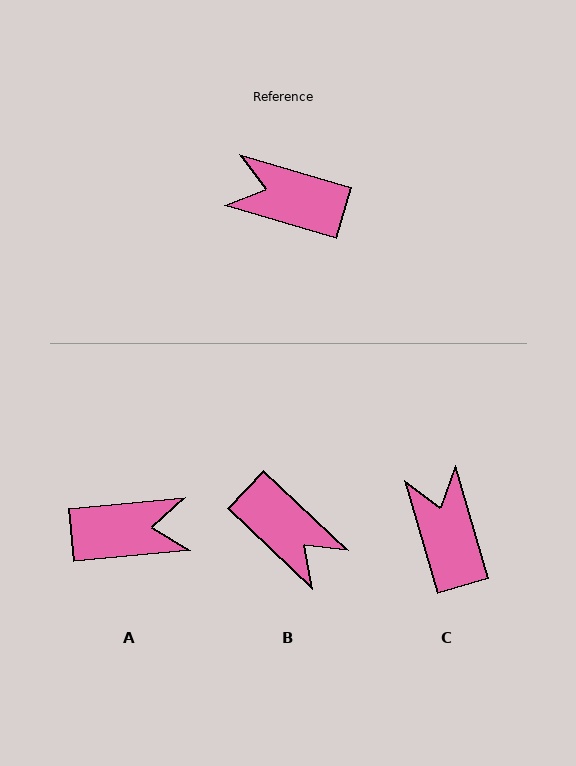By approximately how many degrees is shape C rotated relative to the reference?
Approximately 58 degrees clockwise.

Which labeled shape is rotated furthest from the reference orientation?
A, about 159 degrees away.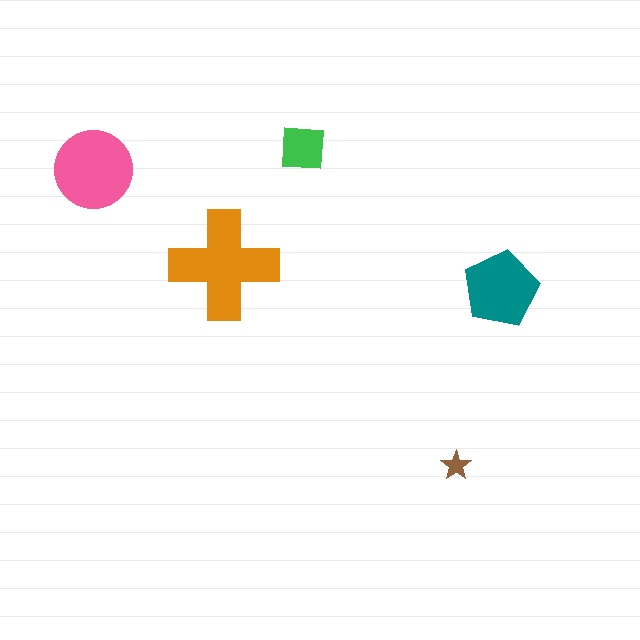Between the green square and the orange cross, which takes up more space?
The orange cross.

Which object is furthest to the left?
The pink circle is leftmost.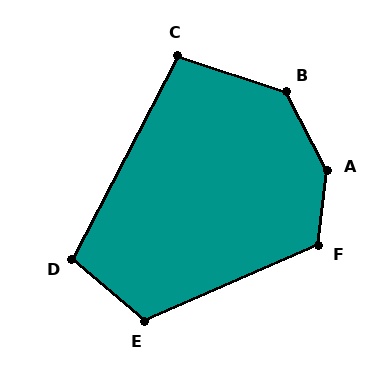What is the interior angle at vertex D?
Approximately 103 degrees (obtuse).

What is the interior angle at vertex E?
Approximately 116 degrees (obtuse).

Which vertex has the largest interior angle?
A, at approximately 145 degrees.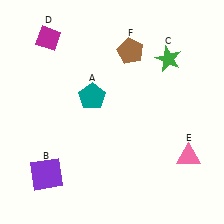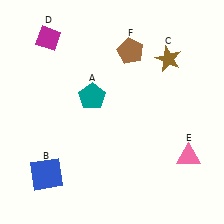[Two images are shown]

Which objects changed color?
B changed from purple to blue. C changed from green to brown.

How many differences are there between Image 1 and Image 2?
There are 2 differences between the two images.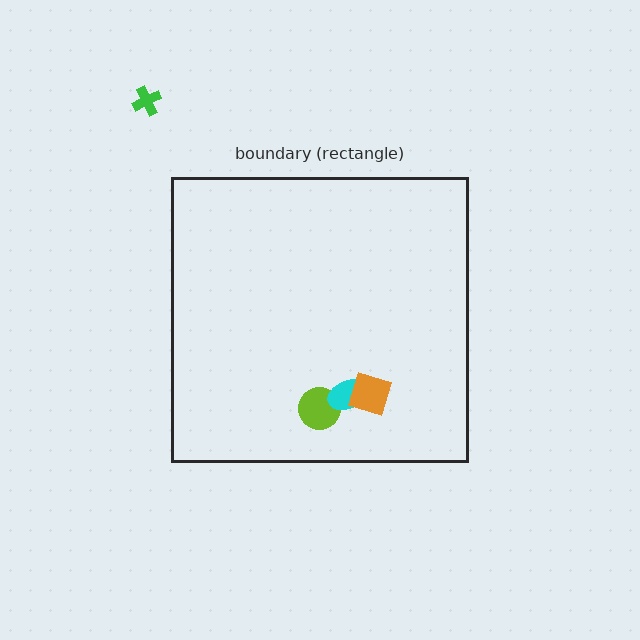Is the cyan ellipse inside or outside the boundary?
Inside.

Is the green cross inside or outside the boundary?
Outside.